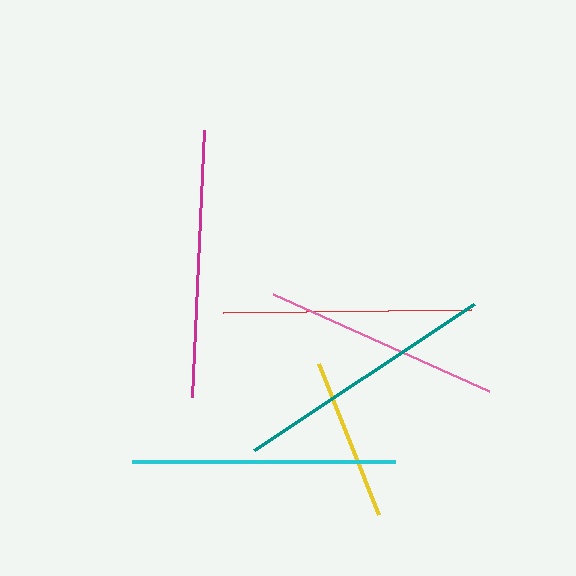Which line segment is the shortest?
The yellow line is the shortest at approximately 163 pixels.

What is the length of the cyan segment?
The cyan segment is approximately 262 pixels long.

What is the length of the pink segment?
The pink segment is approximately 237 pixels long.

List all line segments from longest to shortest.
From longest to shortest: magenta, teal, cyan, red, pink, yellow.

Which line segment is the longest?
The magenta line is the longest at approximately 267 pixels.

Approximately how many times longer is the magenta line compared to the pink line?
The magenta line is approximately 1.1 times the length of the pink line.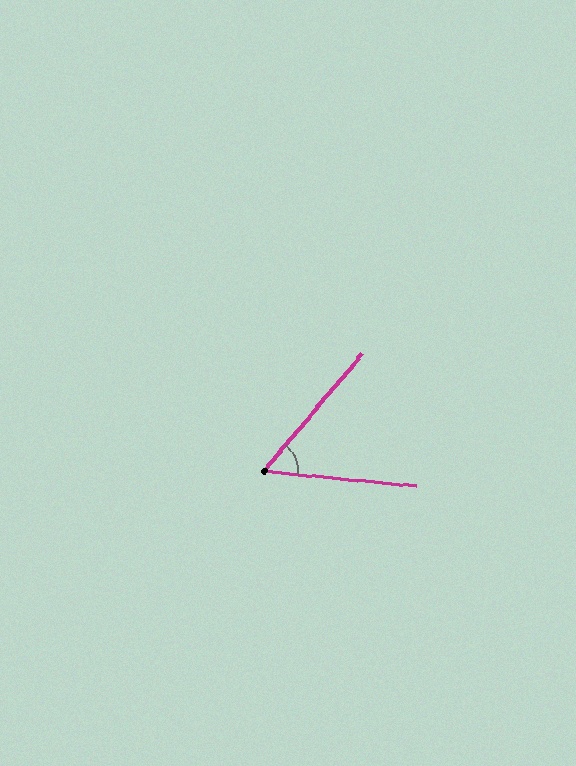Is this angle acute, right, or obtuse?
It is acute.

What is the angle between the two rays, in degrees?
Approximately 56 degrees.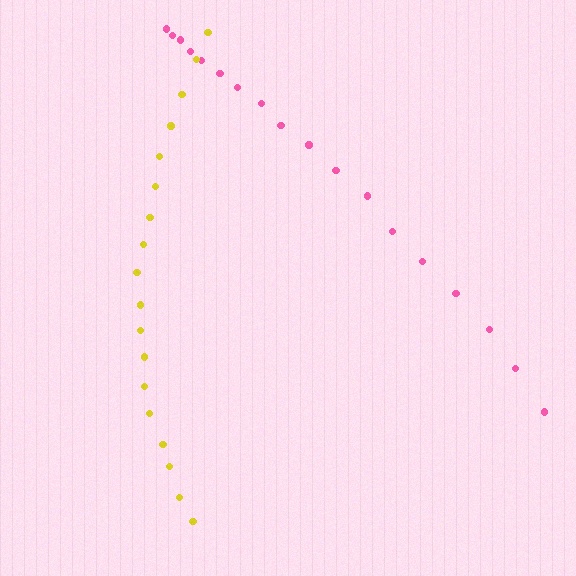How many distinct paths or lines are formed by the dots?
There are 2 distinct paths.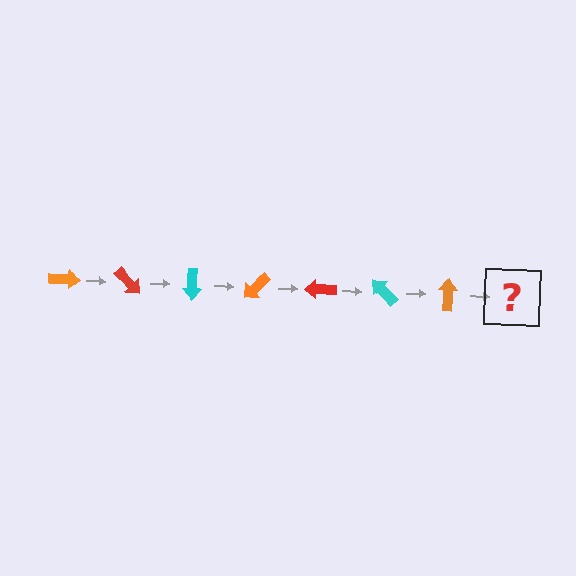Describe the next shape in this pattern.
It should be a red arrow, rotated 315 degrees from the start.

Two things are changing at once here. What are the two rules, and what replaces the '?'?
The two rules are that it rotates 45 degrees each step and the color cycles through orange, red, and cyan. The '?' should be a red arrow, rotated 315 degrees from the start.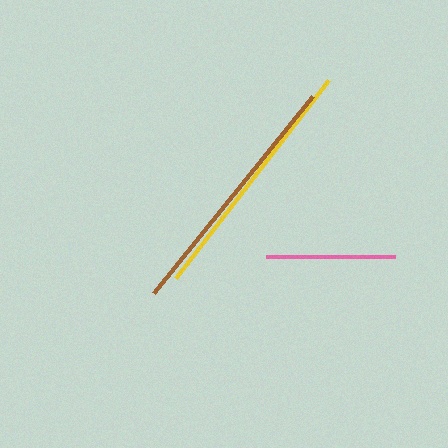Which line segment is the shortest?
The pink line is the shortest at approximately 129 pixels.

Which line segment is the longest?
The brown line is the longest at approximately 253 pixels.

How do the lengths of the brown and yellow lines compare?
The brown and yellow lines are approximately the same length.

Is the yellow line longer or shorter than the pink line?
The yellow line is longer than the pink line.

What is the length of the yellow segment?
The yellow segment is approximately 250 pixels long.